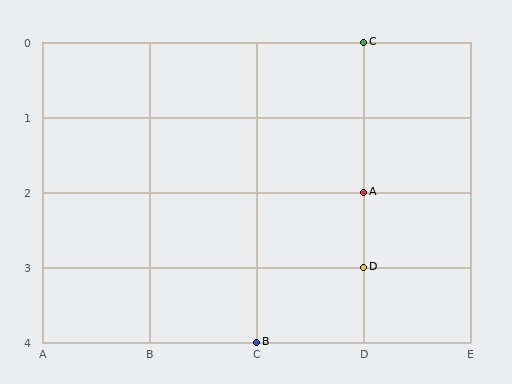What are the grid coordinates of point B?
Point B is at grid coordinates (C, 4).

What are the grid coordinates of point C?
Point C is at grid coordinates (D, 0).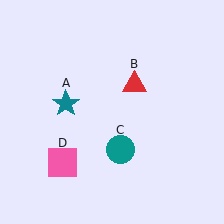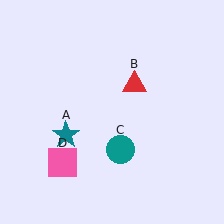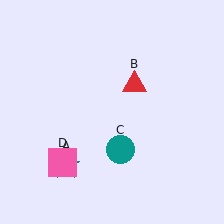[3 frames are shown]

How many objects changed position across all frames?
1 object changed position: teal star (object A).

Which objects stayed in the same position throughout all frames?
Red triangle (object B) and teal circle (object C) and pink square (object D) remained stationary.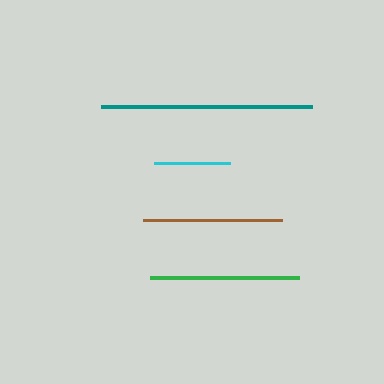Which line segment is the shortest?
The cyan line is the shortest at approximately 76 pixels.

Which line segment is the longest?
The teal line is the longest at approximately 211 pixels.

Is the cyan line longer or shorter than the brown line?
The brown line is longer than the cyan line.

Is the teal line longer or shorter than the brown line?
The teal line is longer than the brown line.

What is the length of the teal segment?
The teal segment is approximately 211 pixels long.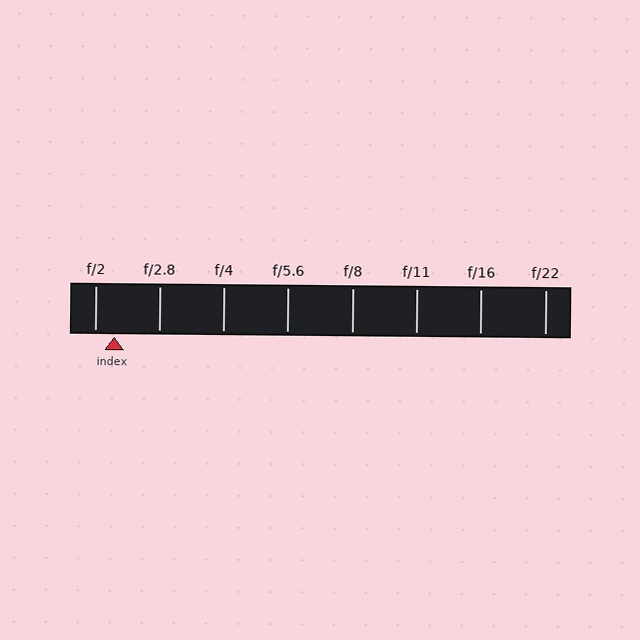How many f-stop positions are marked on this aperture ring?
There are 8 f-stop positions marked.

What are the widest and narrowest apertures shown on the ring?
The widest aperture shown is f/2 and the narrowest is f/22.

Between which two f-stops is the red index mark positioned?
The index mark is between f/2 and f/2.8.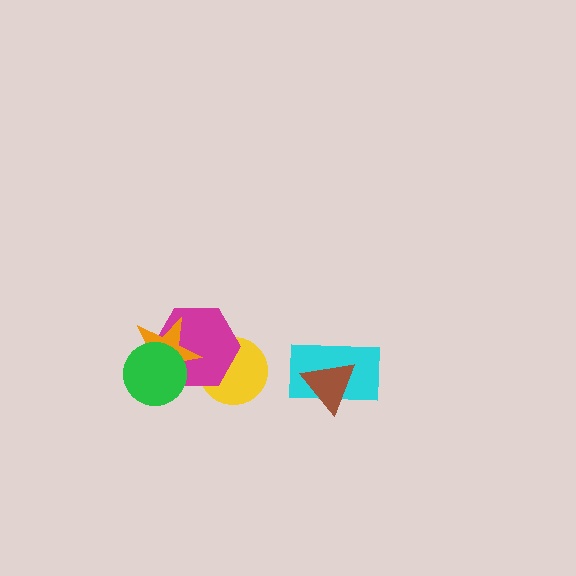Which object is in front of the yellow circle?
The magenta hexagon is in front of the yellow circle.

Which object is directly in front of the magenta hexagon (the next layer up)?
The orange star is directly in front of the magenta hexagon.